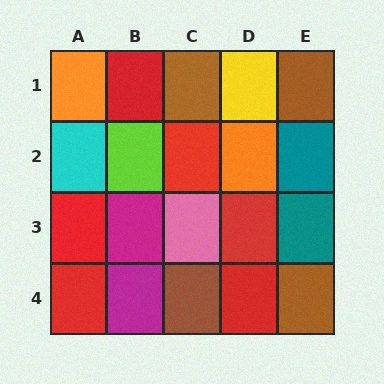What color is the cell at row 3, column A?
Red.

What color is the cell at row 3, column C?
Pink.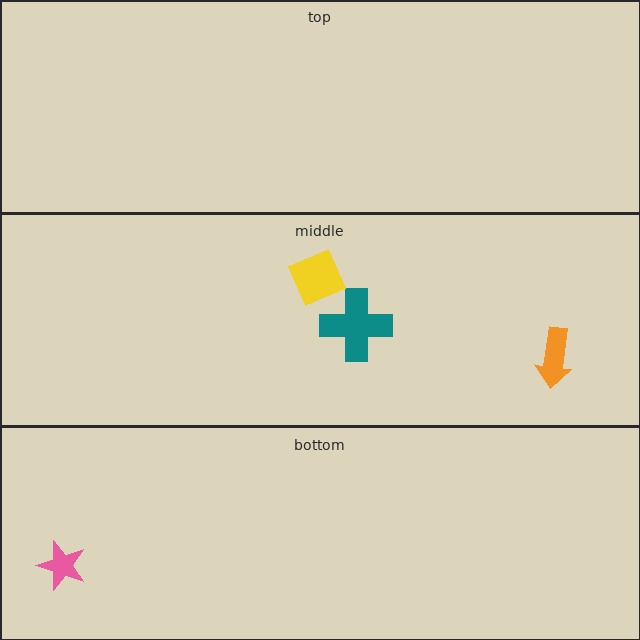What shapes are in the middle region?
The orange arrow, the teal cross, the yellow square.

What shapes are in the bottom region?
The pink star.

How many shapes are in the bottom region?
1.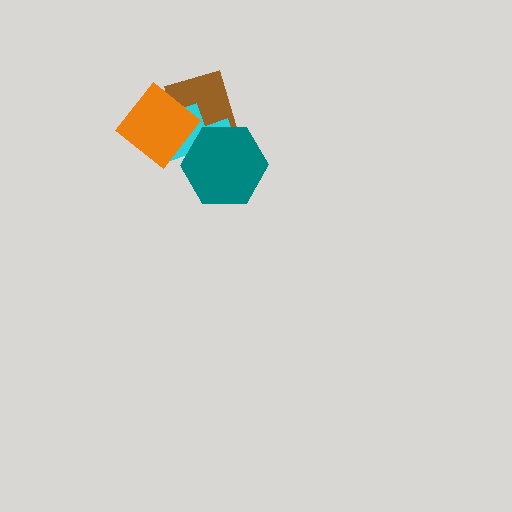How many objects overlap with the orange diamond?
3 objects overlap with the orange diamond.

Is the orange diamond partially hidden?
No, no other shape covers it.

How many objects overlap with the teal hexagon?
3 objects overlap with the teal hexagon.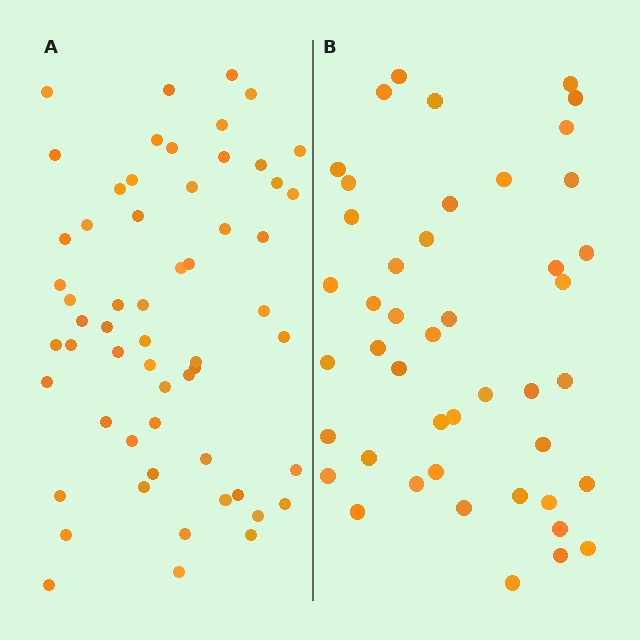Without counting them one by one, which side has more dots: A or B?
Region A (the left region) has more dots.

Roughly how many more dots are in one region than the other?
Region A has approximately 15 more dots than region B.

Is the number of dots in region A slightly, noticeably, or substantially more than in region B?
Region A has noticeably more, but not dramatically so. The ratio is roughly 1.3 to 1.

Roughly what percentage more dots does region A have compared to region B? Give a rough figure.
About 30% more.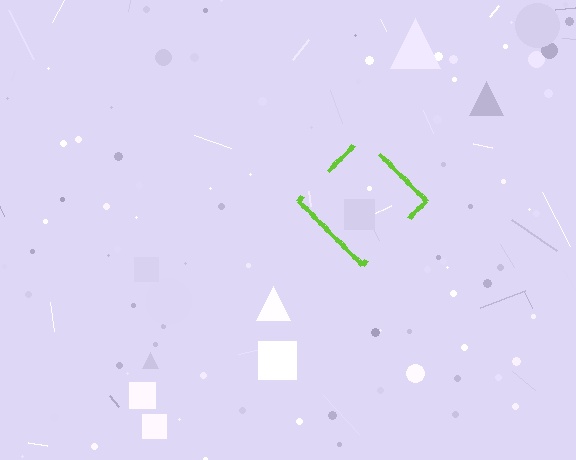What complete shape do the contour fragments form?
The contour fragments form a diamond.